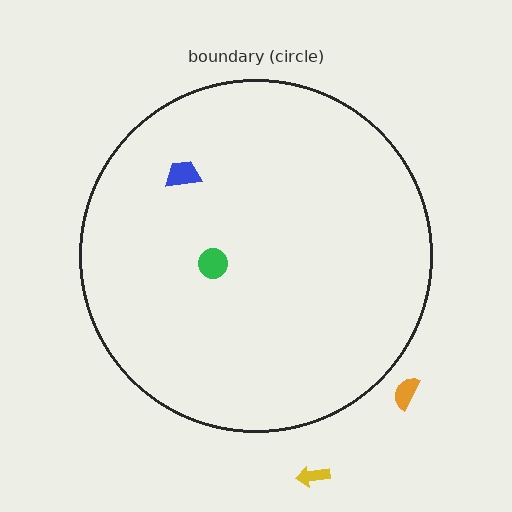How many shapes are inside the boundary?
2 inside, 2 outside.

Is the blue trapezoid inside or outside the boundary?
Inside.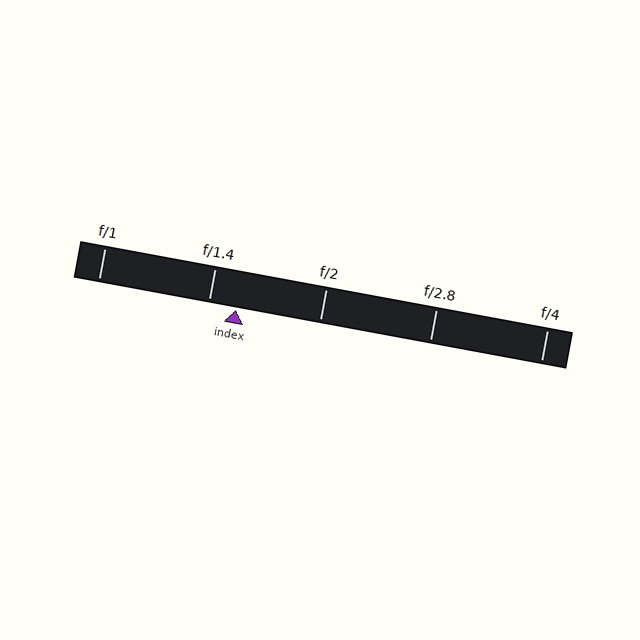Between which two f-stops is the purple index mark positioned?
The index mark is between f/1.4 and f/2.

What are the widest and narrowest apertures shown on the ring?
The widest aperture shown is f/1 and the narrowest is f/4.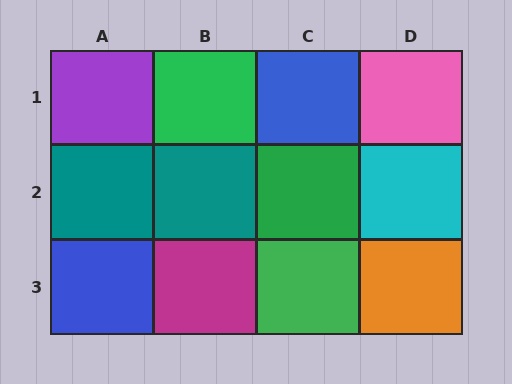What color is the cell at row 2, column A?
Teal.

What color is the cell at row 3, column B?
Magenta.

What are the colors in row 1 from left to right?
Purple, green, blue, pink.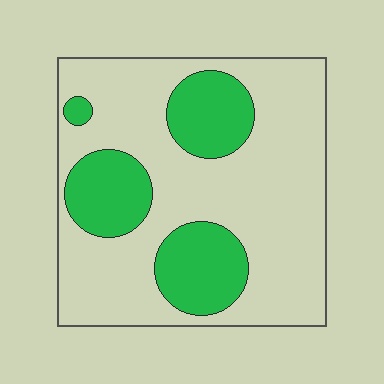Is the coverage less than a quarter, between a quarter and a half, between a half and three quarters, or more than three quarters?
Between a quarter and a half.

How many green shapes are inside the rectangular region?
4.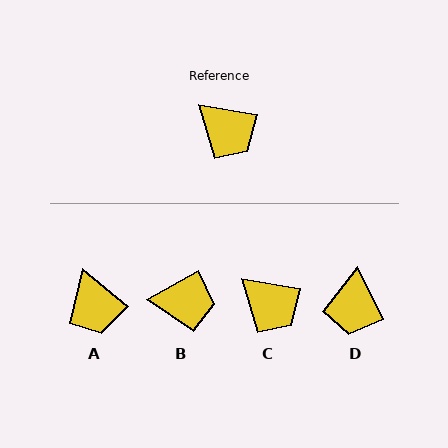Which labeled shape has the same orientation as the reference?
C.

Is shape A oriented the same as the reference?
No, it is off by about 29 degrees.